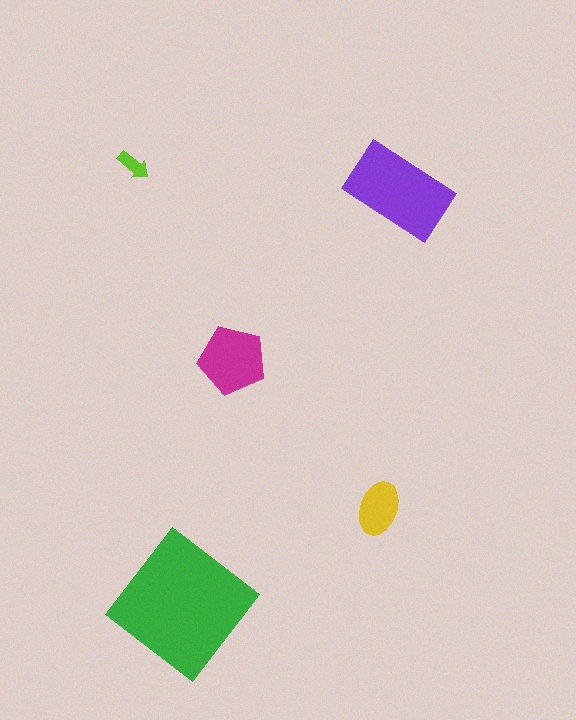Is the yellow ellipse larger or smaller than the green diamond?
Smaller.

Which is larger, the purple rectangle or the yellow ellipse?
The purple rectangle.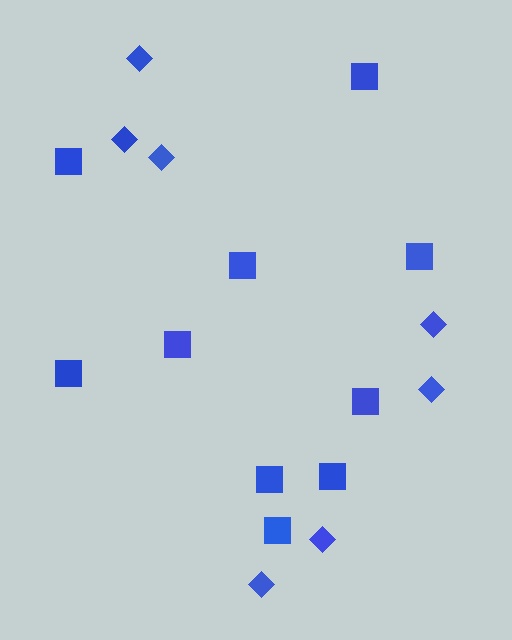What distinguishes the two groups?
There are 2 groups: one group of diamonds (7) and one group of squares (10).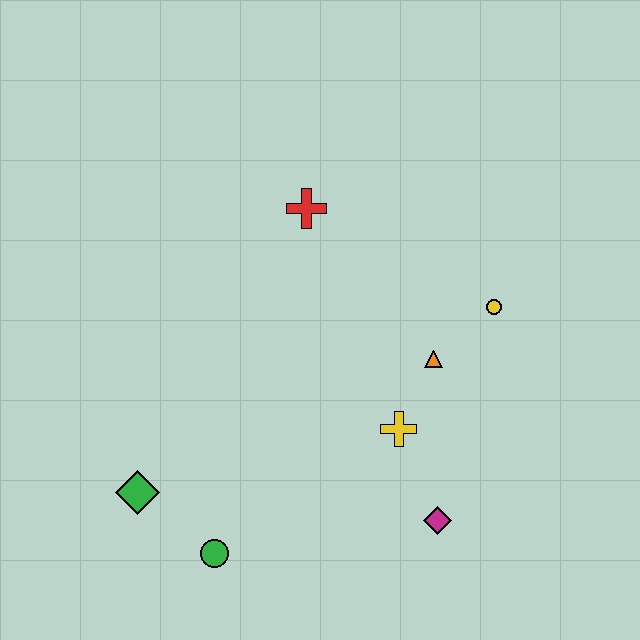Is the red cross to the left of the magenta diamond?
Yes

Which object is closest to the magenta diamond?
The yellow cross is closest to the magenta diamond.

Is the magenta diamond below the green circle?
No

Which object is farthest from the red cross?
The green circle is farthest from the red cross.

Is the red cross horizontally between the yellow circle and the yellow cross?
No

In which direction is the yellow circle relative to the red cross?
The yellow circle is to the right of the red cross.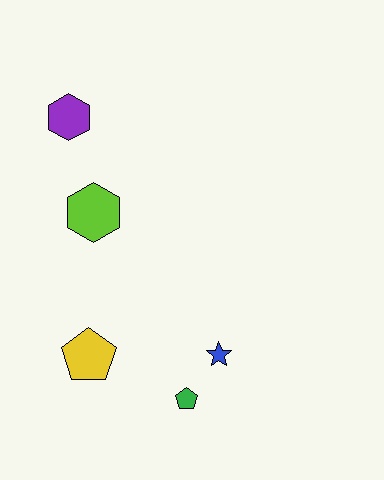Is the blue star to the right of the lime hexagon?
Yes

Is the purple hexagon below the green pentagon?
No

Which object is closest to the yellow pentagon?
The green pentagon is closest to the yellow pentagon.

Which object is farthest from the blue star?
The purple hexagon is farthest from the blue star.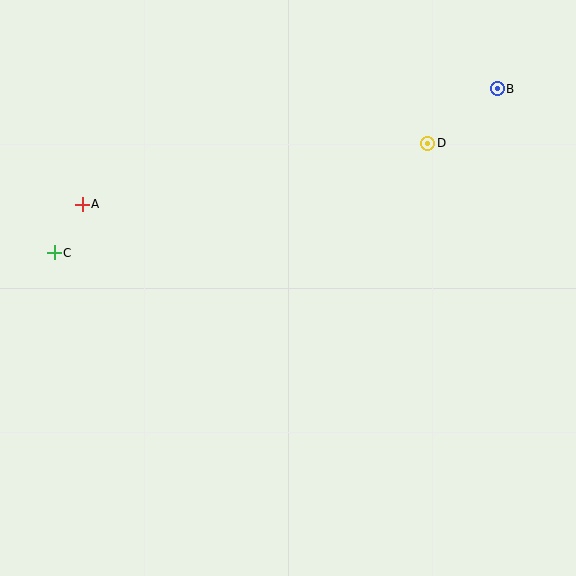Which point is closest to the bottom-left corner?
Point C is closest to the bottom-left corner.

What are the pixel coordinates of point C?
Point C is at (54, 253).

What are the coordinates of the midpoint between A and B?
The midpoint between A and B is at (290, 146).